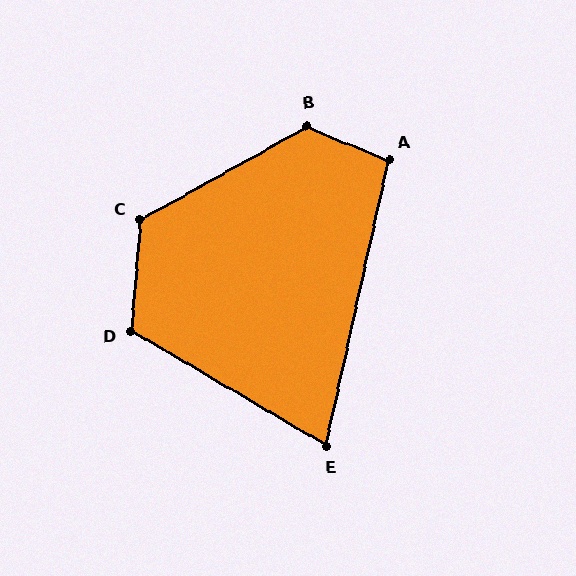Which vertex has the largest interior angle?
B, at approximately 128 degrees.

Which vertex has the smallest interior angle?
E, at approximately 72 degrees.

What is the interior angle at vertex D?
Approximately 116 degrees (obtuse).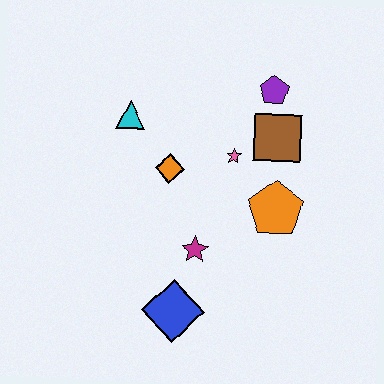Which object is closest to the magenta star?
The blue diamond is closest to the magenta star.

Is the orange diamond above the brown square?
No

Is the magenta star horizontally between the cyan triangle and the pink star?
Yes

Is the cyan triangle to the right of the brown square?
No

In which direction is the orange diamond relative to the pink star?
The orange diamond is to the left of the pink star.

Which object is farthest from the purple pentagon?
The blue diamond is farthest from the purple pentagon.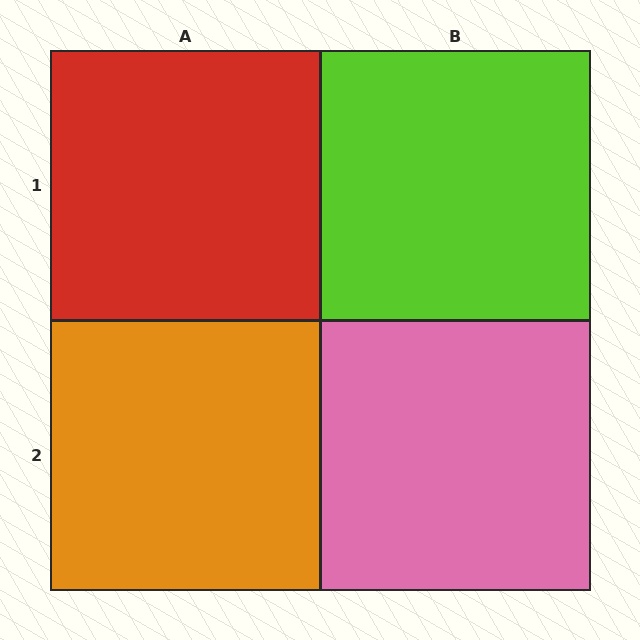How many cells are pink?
1 cell is pink.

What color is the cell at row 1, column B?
Lime.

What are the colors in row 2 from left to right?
Orange, pink.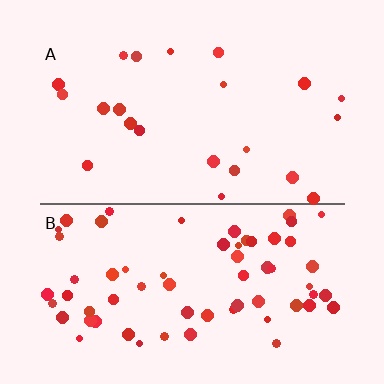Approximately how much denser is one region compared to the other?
Approximately 3.0× — region B over region A.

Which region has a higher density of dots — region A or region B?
B (the bottom).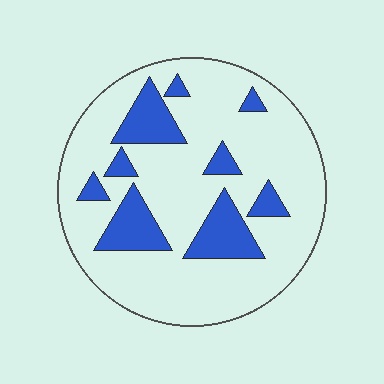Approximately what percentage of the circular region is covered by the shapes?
Approximately 20%.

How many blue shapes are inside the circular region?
9.